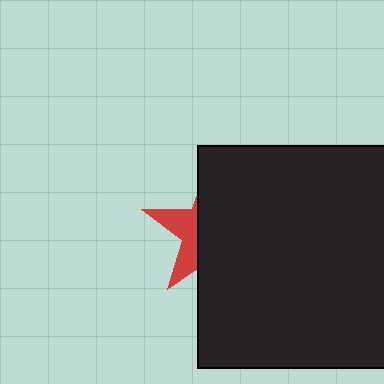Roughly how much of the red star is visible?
A small part of it is visible (roughly 32%).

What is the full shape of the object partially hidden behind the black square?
The partially hidden object is a red star.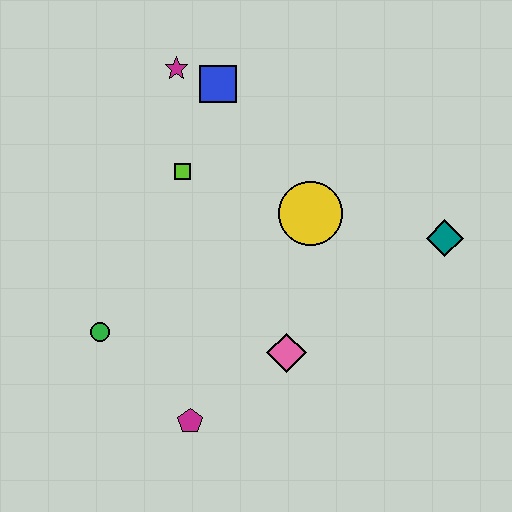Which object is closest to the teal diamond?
The yellow circle is closest to the teal diamond.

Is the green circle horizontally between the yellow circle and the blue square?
No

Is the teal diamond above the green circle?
Yes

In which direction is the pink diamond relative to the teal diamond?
The pink diamond is to the left of the teal diamond.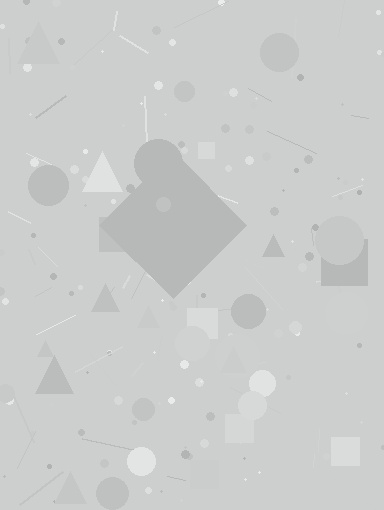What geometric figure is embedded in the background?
A diamond is embedded in the background.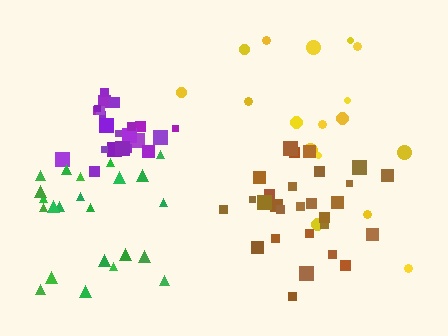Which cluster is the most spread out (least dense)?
Yellow.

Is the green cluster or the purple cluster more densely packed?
Purple.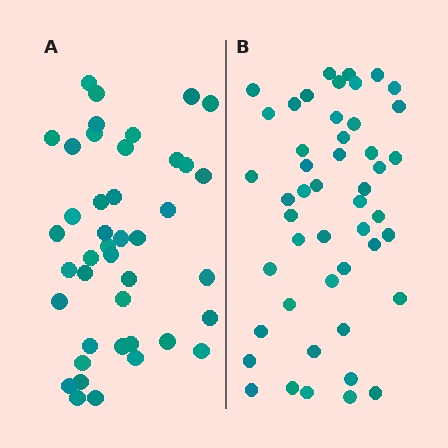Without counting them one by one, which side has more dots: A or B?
Region B (the right region) has more dots.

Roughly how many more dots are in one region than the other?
Region B has about 6 more dots than region A.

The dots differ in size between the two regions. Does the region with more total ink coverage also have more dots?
No. Region A has more total ink coverage because its dots are larger, but region B actually contains more individual dots. Total area can be misleading — the number of items is what matters here.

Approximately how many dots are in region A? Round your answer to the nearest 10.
About 40 dots. (The exact count is 42, which rounds to 40.)